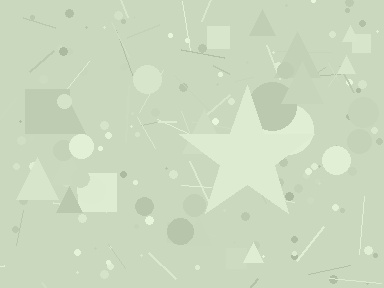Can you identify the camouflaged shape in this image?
The camouflaged shape is a star.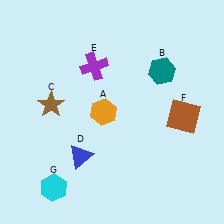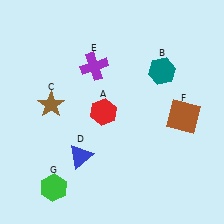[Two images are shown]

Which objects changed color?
A changed from orange to red. G changed from cyan to green.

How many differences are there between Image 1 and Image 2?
There are 2 differences between the two images.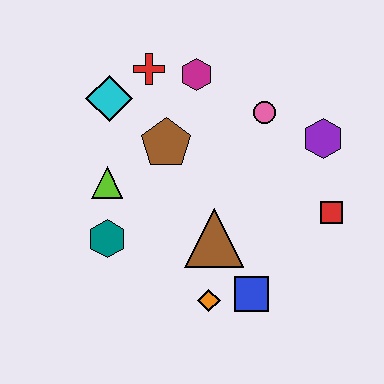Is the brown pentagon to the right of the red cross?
Yes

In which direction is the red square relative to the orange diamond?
The red square is to the right of the orange diamond.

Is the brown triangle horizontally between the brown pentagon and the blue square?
Yes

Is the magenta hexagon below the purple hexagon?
No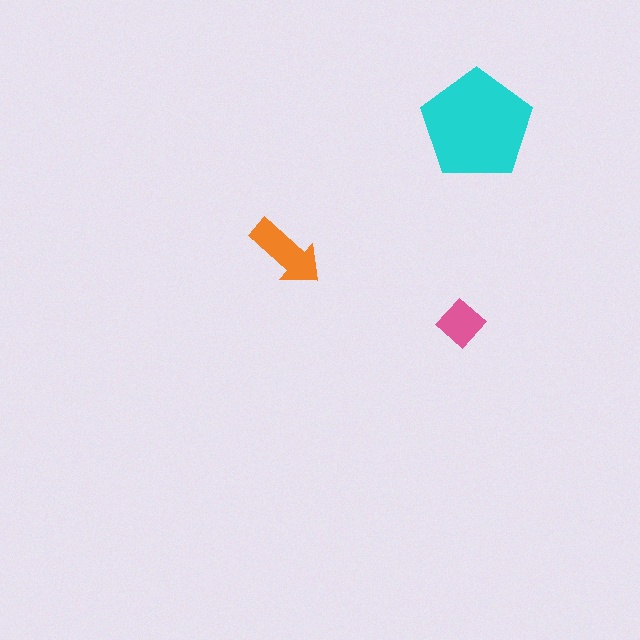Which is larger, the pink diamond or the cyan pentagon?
The cyan pentagon.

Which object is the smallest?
The pink diamond.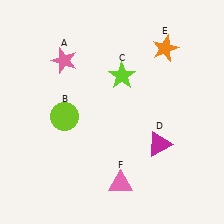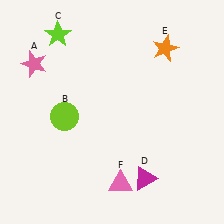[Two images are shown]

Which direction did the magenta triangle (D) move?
The magenta triangle (D) moved down.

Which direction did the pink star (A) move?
The pink star (A) moved left.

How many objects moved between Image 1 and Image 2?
3 objects moved between the two images.